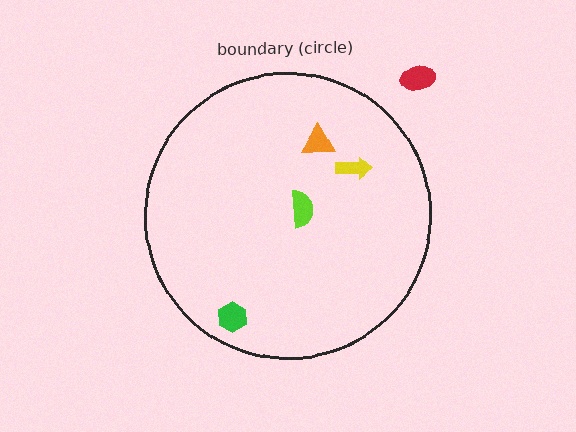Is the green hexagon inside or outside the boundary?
Inside.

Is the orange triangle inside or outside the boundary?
Inside.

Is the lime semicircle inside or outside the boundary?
Inside.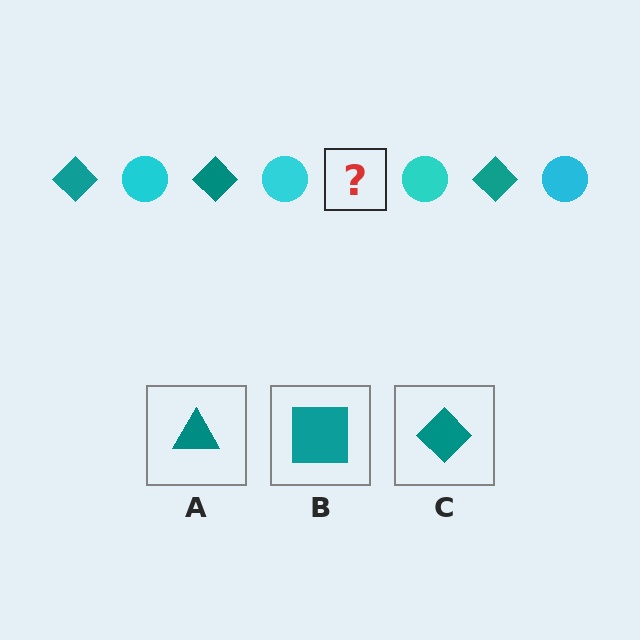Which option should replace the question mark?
Option C.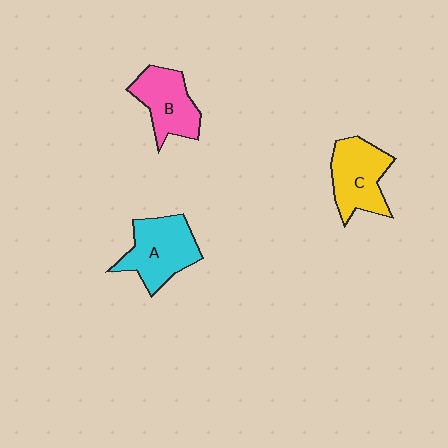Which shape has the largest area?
Shape A (cyan).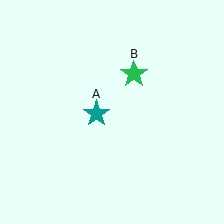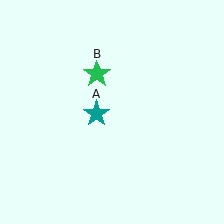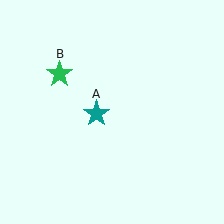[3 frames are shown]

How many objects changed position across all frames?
1 object changed position: green star (object B).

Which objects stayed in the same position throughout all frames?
Teal star (object A) remained stationary.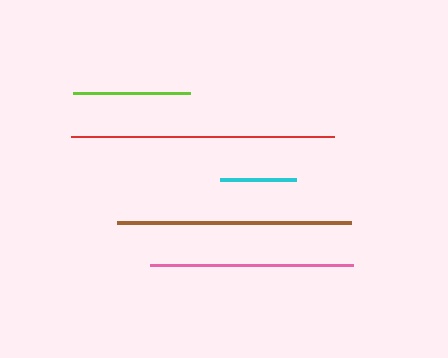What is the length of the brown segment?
The brown segment is approximately 233 pixels long.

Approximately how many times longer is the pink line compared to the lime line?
The pink line is approximately 1.7 times the length of the lime line.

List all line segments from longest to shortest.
From longest to shortest: red, brown, pink, lime, cyan.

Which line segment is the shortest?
The cyan line is the shortest at approximately 76 pixels.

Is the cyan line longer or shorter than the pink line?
The pink line is longer than the cyan line.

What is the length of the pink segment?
The pink segment is approximately 202 pixels long.